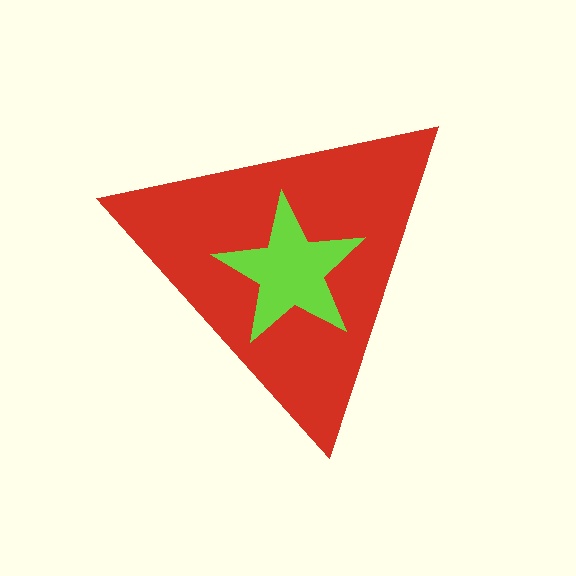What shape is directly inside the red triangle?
The lime star.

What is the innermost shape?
The lime star.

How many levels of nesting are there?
2.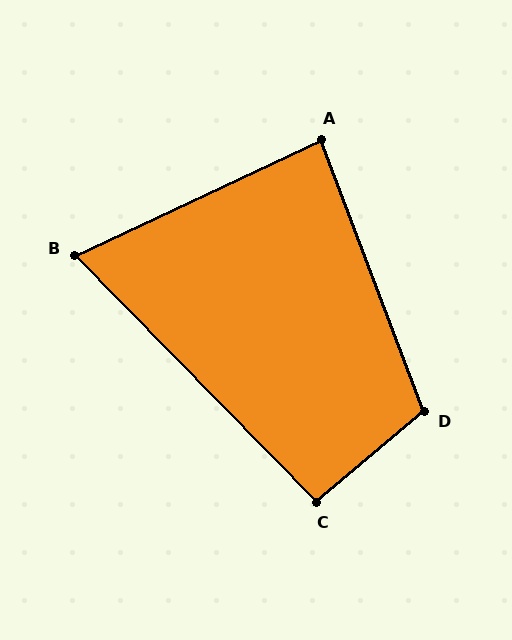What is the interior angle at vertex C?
Approximately 95 degrees (approximately right).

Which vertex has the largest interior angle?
D, at approximately 109 degrees.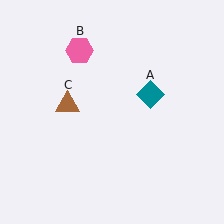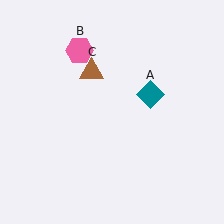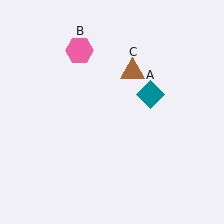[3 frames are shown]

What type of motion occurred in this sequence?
The brown triangle (object C) rotated clockwise around the center of the scene.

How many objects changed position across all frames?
1 object changed position: brown triangle (object C).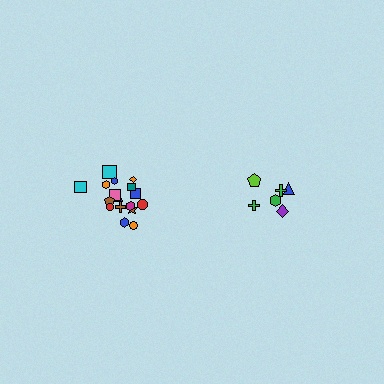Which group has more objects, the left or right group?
The left group.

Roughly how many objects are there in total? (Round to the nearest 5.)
Roughly 25 objects in total.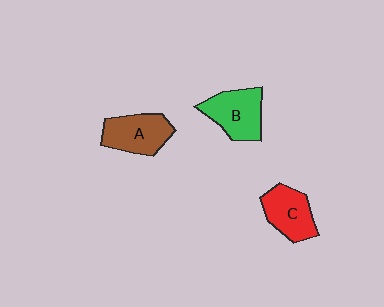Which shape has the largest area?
Shape B (green).